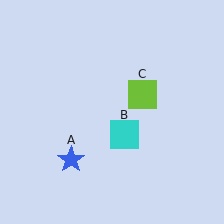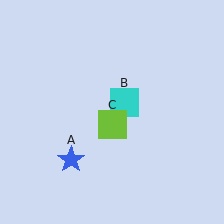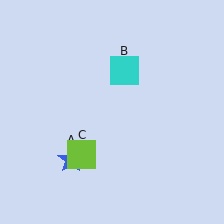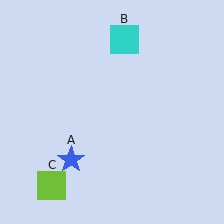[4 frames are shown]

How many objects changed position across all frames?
2 objects changed position: cyan square (object B), lime square (object C).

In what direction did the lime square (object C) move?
The lime square (object C) moved down and to the left.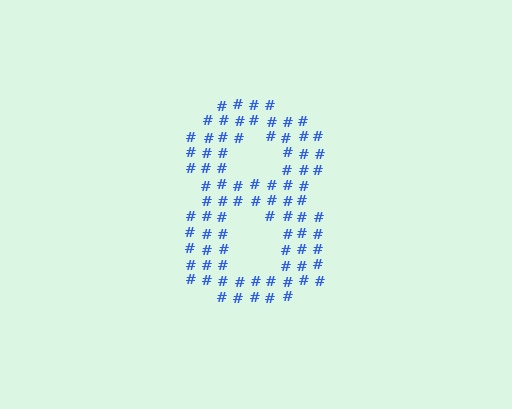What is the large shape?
The large shape is the digit 8.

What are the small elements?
The small elements are hash symbols.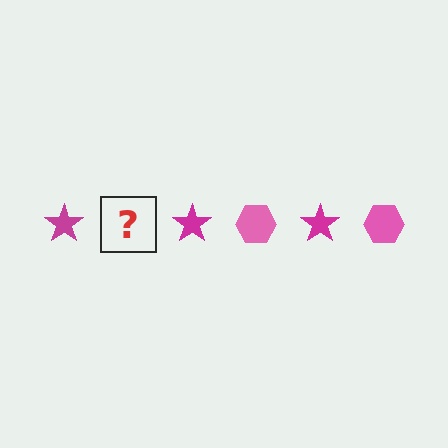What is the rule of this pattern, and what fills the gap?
The rule is that the pattern alternates between magenta star and pink hexagon. The gap should be filled with a pink hexagon.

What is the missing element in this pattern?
The missing element is a pink hexagon.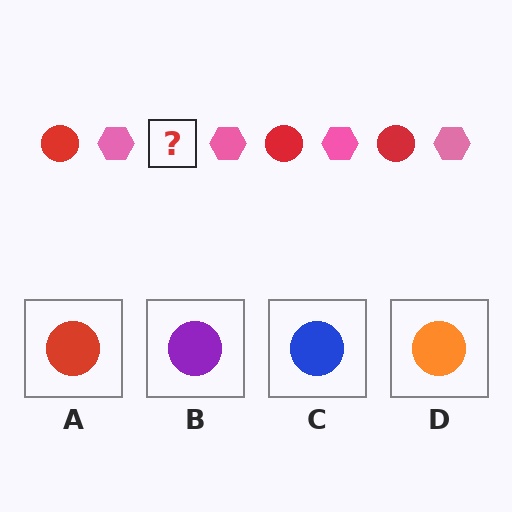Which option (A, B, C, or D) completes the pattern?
A.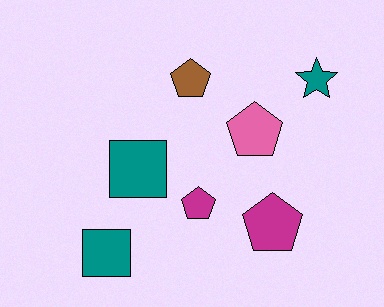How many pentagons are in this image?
There are 4 pentagons.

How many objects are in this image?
There are 7 objects.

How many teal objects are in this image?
There are 3 teal objects.